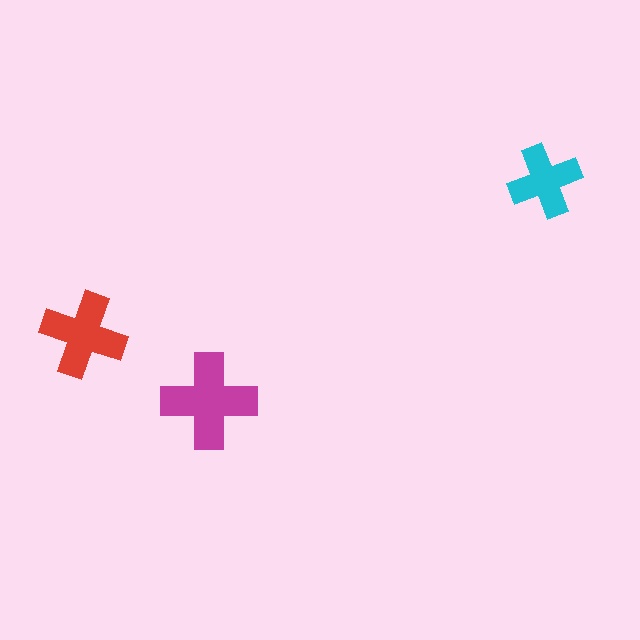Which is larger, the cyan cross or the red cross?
The red one.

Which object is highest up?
The cyan cross is topmost.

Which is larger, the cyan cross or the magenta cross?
The magenta one.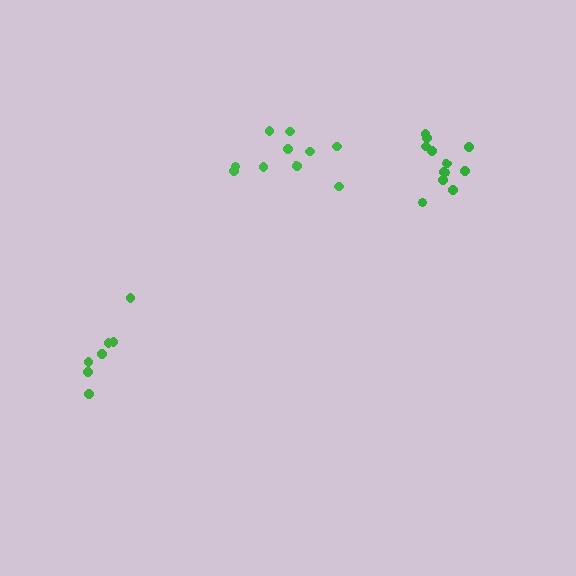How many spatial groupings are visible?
There are 3 spatial groupings.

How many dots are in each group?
Group 1: 12 dots, Group 2: 10 dots, Group 3: 7 dots (29 total).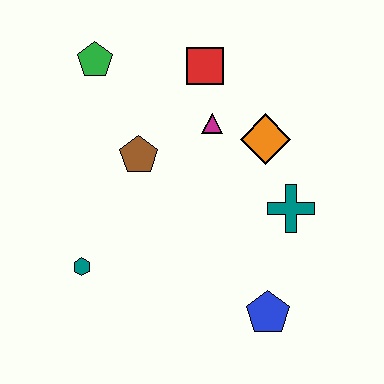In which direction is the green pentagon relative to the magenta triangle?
The green pentagon is to the left of the magenta triangle.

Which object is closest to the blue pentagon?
The teal cross is closest to the blue pentagon.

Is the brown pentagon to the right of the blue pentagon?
No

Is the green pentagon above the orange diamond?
Yes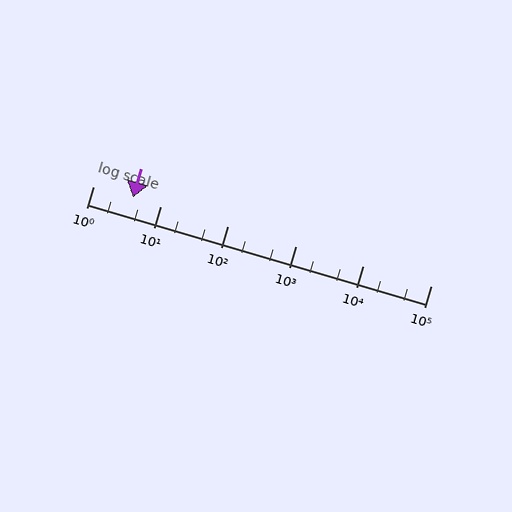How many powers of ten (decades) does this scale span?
The scale spans 5 decades, from 1 to 100000.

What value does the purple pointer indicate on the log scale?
The pointer indicates approximately 3.9.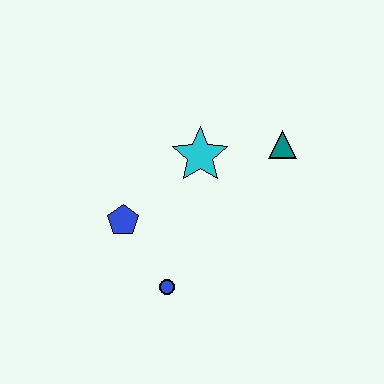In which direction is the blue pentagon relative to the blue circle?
The blue pentagon is above the blue circle.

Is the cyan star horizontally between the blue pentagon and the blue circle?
No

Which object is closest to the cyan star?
The teal triangle is closest to the cyan star.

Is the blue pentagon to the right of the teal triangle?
No